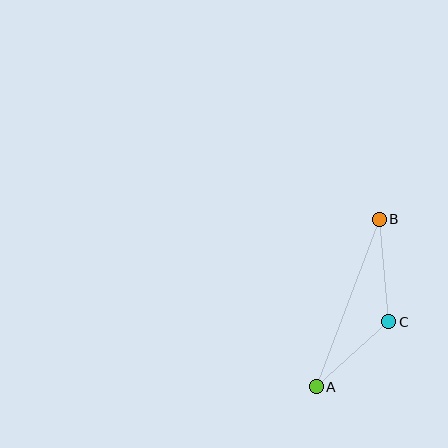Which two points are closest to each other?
Points A and C are closest to each other.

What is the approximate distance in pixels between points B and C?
The distance between B and C is approximately 103 pixels.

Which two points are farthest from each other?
Points A and B are farthest from each other.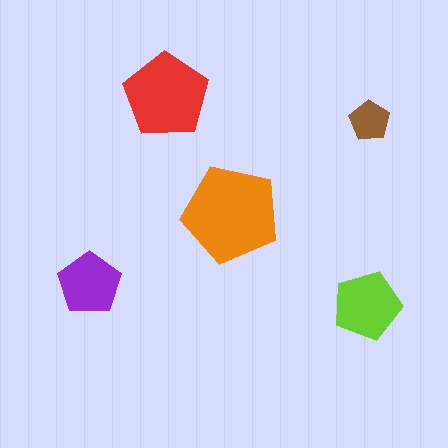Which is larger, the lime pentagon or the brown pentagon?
The lime one.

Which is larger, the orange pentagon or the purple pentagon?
The orange one.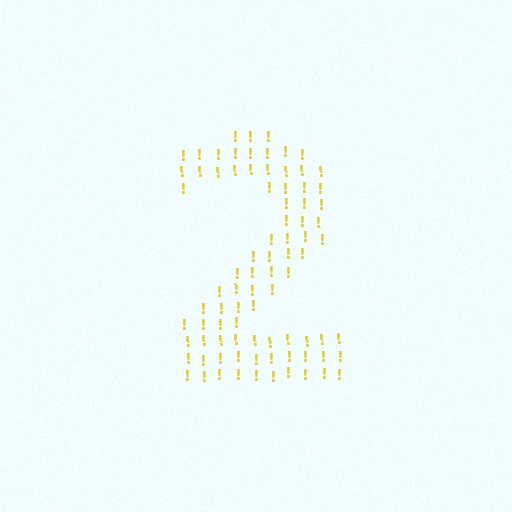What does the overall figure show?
The overall figure shows the digit 2.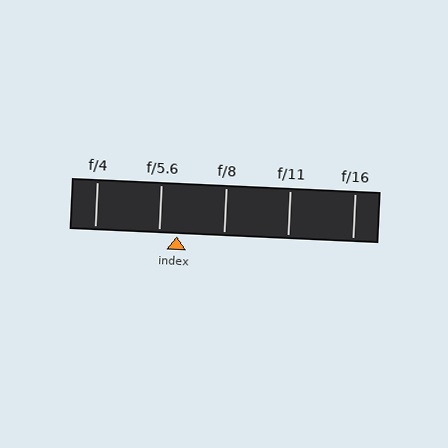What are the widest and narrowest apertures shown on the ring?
The widest aperture shown is f/4 and the narrowest is f/16.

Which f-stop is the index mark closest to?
The index mark is closest to f/5.6.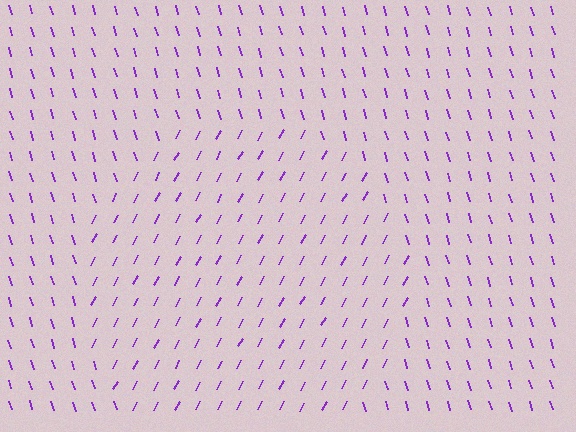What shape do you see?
I see a circle.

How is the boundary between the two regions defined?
The boundary is defined purely by a change in line orientation (approximately 45 degrees difference). All lines are the same color and thickness.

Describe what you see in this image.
The image is filled with small purple line segments. A circle region in the image has lines oriented differently from the surrounding lines, creating a visible texture boundary.